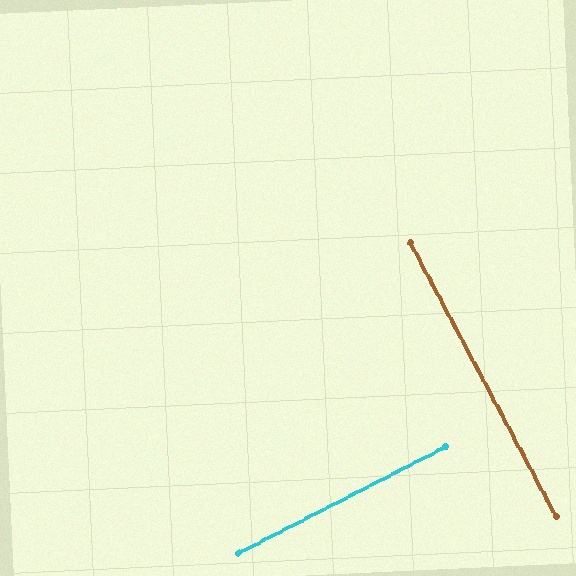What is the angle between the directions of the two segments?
Approximately 89 degrees.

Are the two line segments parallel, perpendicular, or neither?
Perpendicular — they meet at approximately 89°.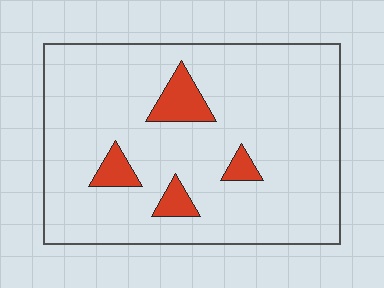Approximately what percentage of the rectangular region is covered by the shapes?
Approximately 10%.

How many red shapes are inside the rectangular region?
4.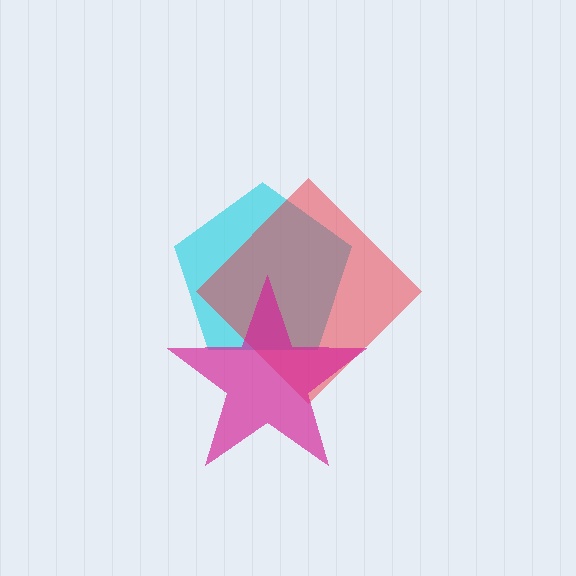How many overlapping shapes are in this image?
There are 3 overlapping shapes in the image.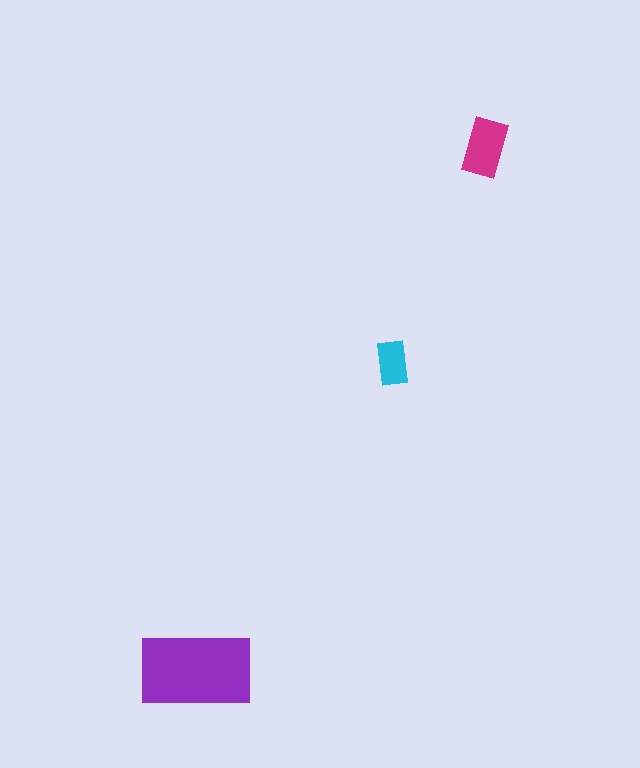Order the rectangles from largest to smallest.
the purple one, the magenta one, the cyan one.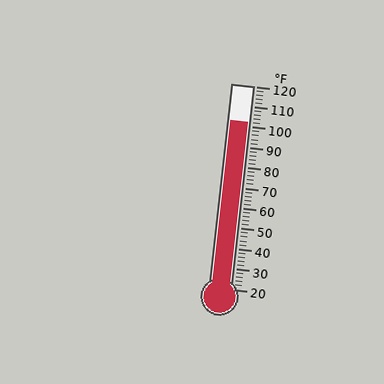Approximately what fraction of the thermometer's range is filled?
The thermometer is filled to approximately 80% of its range.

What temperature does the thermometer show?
The thermometer shows approximately 102°F.